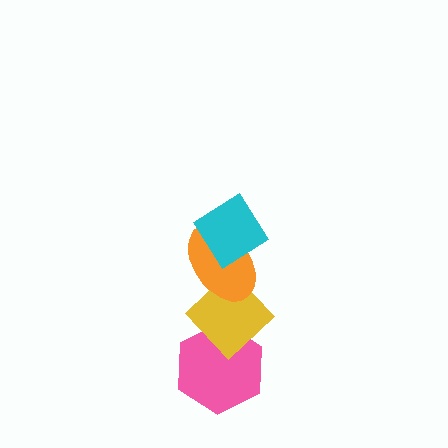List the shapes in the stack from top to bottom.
From top to bottom: the cyan diamond, the orange ellipse, the yellow diamond, the pink hexagon.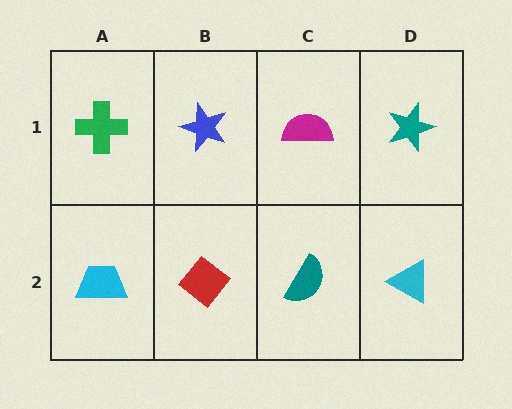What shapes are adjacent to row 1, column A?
A cyan trapezoid (row 2, column A), a blue star (row 1, column B).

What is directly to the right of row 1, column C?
A teal star.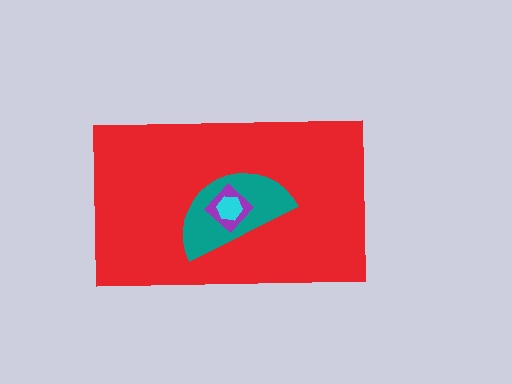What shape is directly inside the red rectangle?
The teal semicircle.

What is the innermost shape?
The cyan hexagon.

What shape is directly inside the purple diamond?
The cyan hexagon.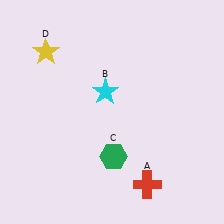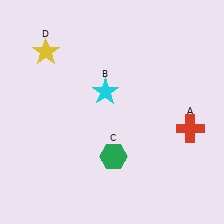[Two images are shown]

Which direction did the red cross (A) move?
The red cross (A) moved up.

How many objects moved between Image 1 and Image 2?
1 object moved between the two images.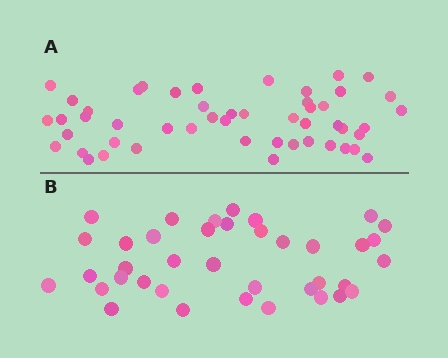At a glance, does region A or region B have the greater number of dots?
Region A (the top region) has more dots.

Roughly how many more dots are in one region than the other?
Region A has roughly 12 or so more dots than region B.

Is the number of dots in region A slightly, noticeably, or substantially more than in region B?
Region A has noticeably more, but not dramatically so. The ratio is roughly 1.3 to 1.